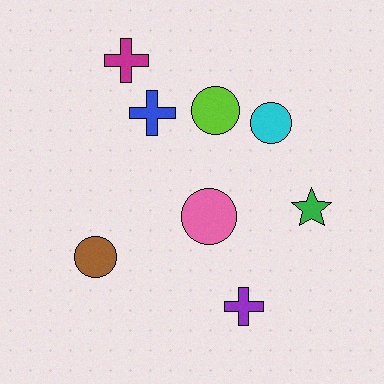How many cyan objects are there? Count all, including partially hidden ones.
There is 1 cyan object.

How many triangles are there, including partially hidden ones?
There are no triangles.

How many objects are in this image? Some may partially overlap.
There are 8 objects.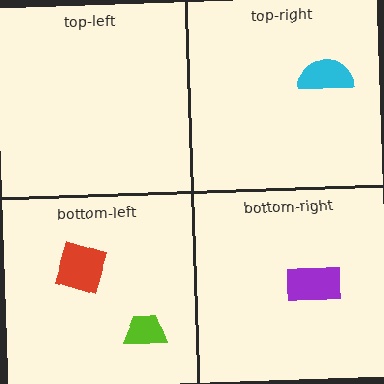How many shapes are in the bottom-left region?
2.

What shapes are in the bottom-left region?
The red diamond, the lime trapezoid.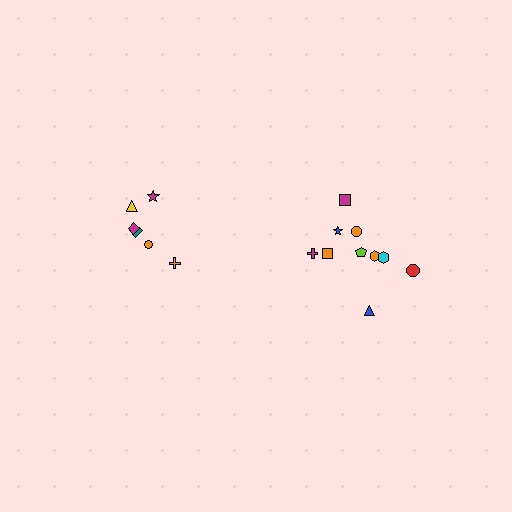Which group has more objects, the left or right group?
The right group.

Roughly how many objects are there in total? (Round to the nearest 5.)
Roughly 15 objects in total.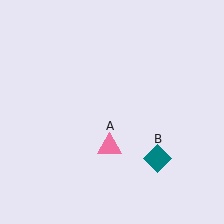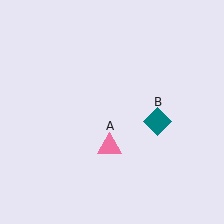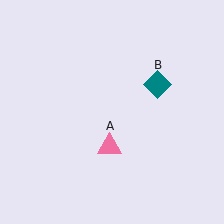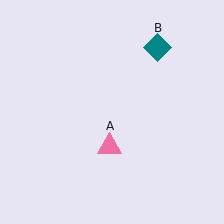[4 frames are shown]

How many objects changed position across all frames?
1 object changed position: teal diamond (object B).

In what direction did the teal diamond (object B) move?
The teal diamond (object B) moved up.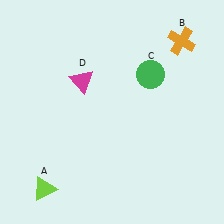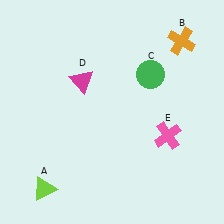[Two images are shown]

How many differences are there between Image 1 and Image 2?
There is 1 difference between the two images.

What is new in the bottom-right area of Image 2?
A pink cross (E) was added in the bottom-right area of Image 2.